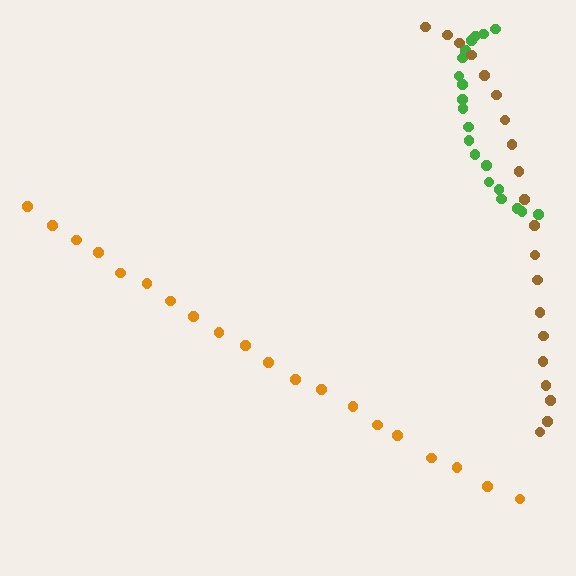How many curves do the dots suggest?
There are 3 distinct paths.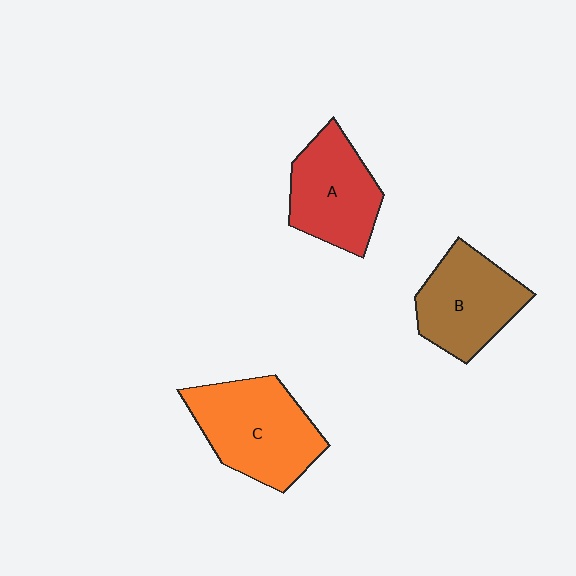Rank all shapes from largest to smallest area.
From largest to smallest: C (orange), B (brown), A (red).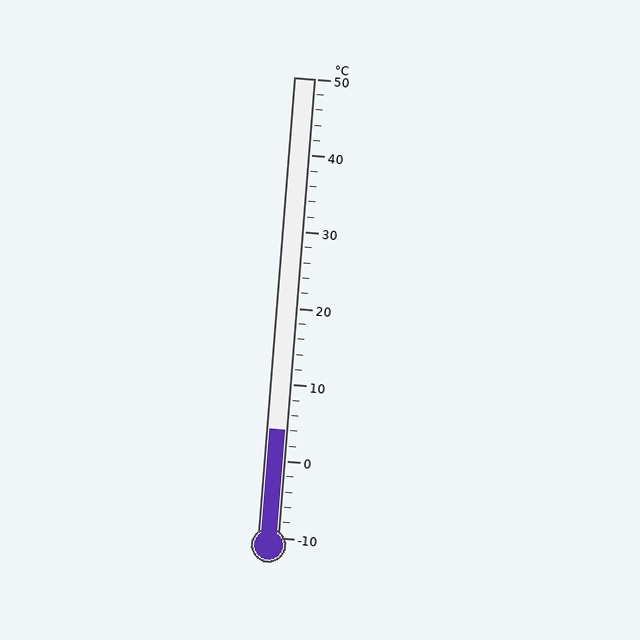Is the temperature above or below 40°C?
The temperature is below 40°C.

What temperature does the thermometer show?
The thermometer shows approximately 4°C.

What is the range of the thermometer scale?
The thermometer scale ranges from -10°C to 50°C.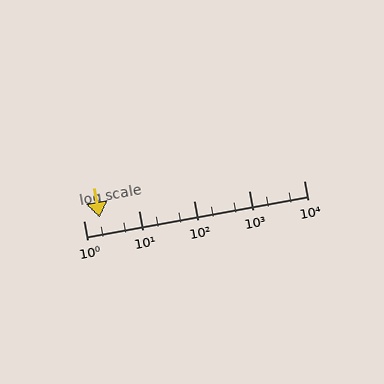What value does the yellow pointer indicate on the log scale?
The pointer indicates approximately 2.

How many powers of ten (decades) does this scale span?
The scale spans 4 decades, from 1 to 10000.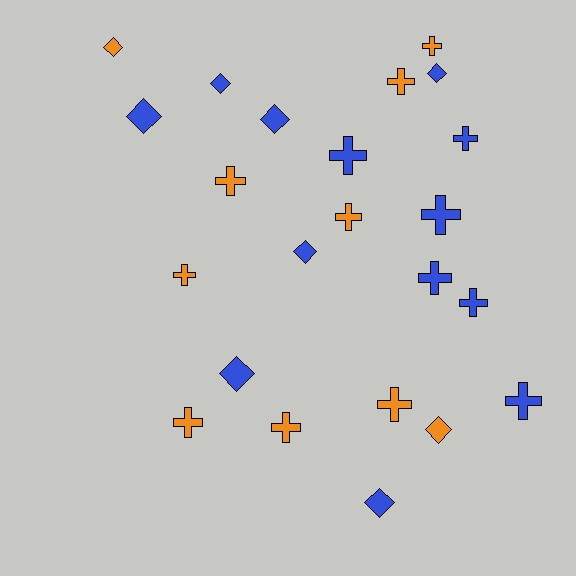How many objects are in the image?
There are 23 objects.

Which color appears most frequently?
Blue, with 13 objects.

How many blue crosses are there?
There are 6 blue crosses.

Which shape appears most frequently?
Cross, with 14 objects.